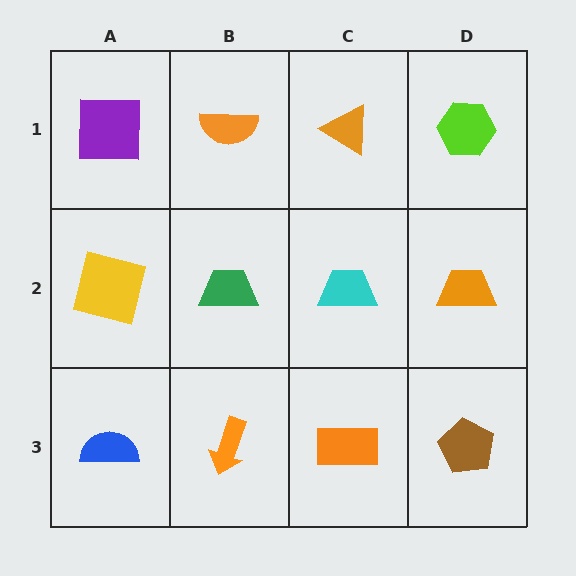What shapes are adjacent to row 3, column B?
A green trapezoid (row 2, column B), a blue semicircle (row 3, column A), an orange rectangle (row 3, column C).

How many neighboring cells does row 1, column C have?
3.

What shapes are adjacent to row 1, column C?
A cyan trapezoid (row 2, column C), an orange semicircle (row 1, column B), a lime hexagon (row 1, column D).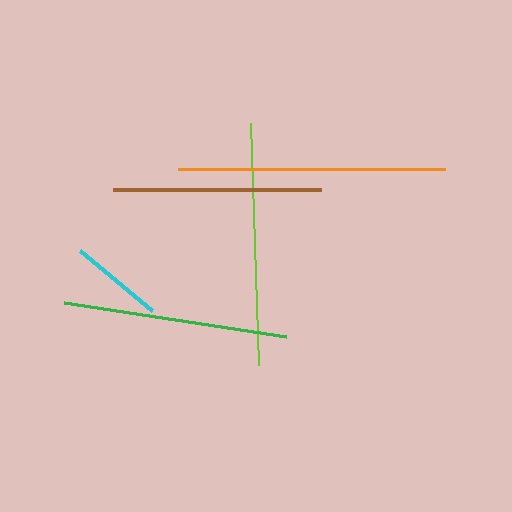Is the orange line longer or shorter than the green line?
The orange line is longer than the green line.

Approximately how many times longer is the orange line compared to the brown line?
The orange line is approximately 1.3 times the length of the brown line.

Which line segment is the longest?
The orange line is the longest at approximately 266 pixels.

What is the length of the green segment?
The green segment is approximately 224 pixels long.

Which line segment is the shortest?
The cyan line is the shortest at approximately 94 pixels.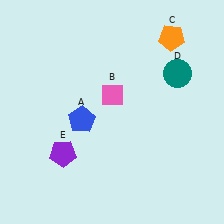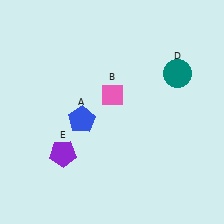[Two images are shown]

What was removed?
The orange pentagon (C) was removed in Image 2.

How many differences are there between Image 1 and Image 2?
There is 1 difference between the two images.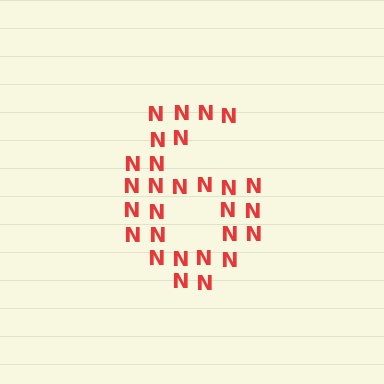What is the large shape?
The large shape is the digit 6.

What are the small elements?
The small elements are letter N's.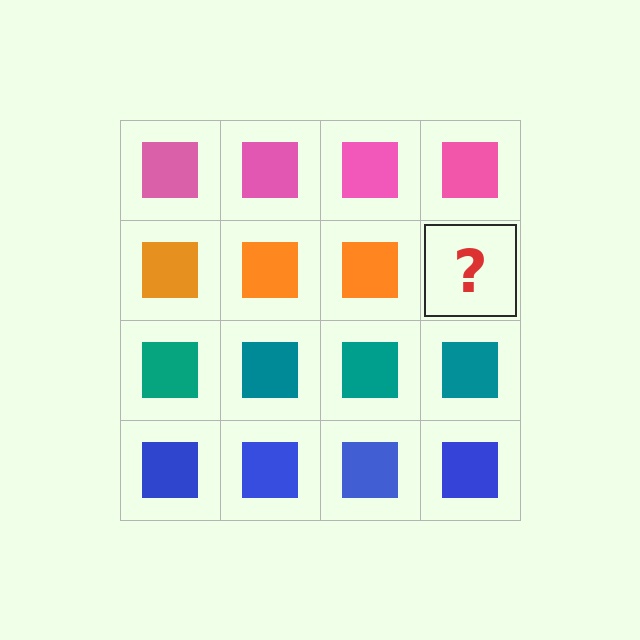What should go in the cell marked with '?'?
The missing cell should contain an orange square.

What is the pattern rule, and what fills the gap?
The rule is that each row has a consistent color. The gap should be filled with an orange square.